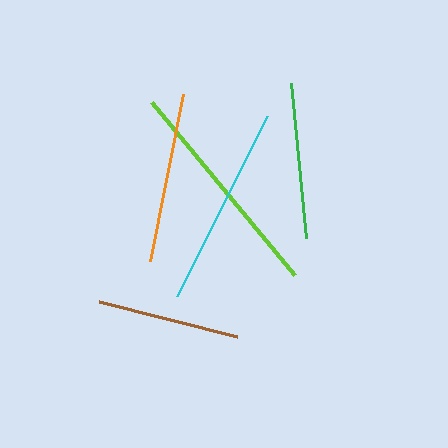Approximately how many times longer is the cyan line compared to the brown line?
The cyan line is approximately 1.4 times the length of the brown line.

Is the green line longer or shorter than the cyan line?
The cyan line is longer than the green line.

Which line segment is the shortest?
The brown line is the shortest at approximately 142 pixels.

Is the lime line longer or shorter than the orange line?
The lime line is longer than the orange line.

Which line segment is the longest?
The lime line is the longest at approximately 224 pixels.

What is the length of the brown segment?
The brown segment is approximately 142 pixels long.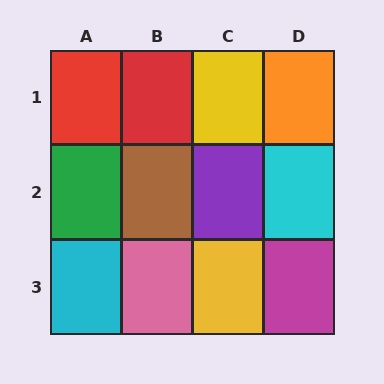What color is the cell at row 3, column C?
Yellow.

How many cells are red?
2 cells are red.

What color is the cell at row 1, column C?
Yellow.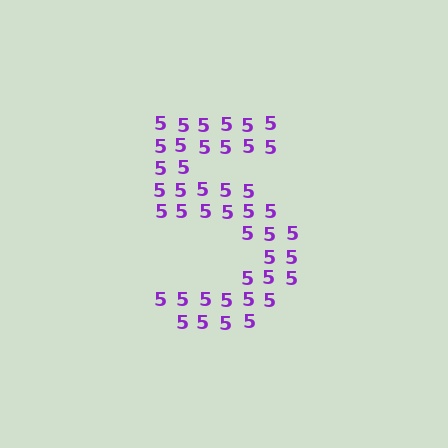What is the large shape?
The large shape is the digit 5.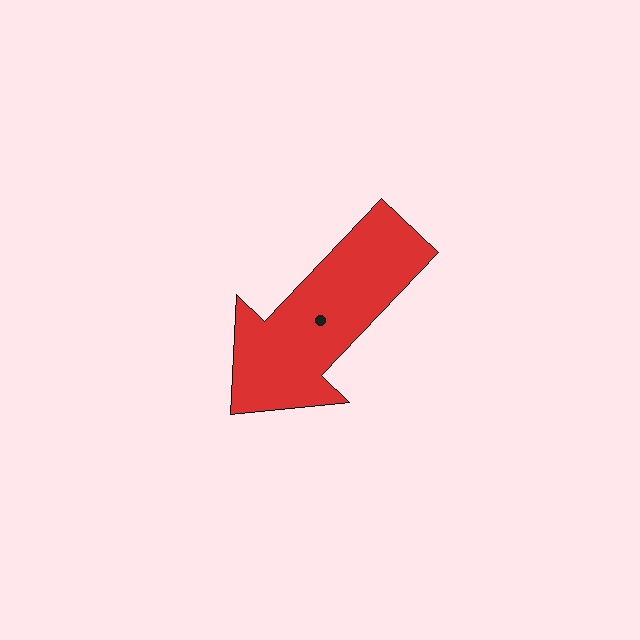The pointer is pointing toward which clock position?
Roughly 7 o'clock.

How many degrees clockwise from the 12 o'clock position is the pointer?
Approximately 223 degrees.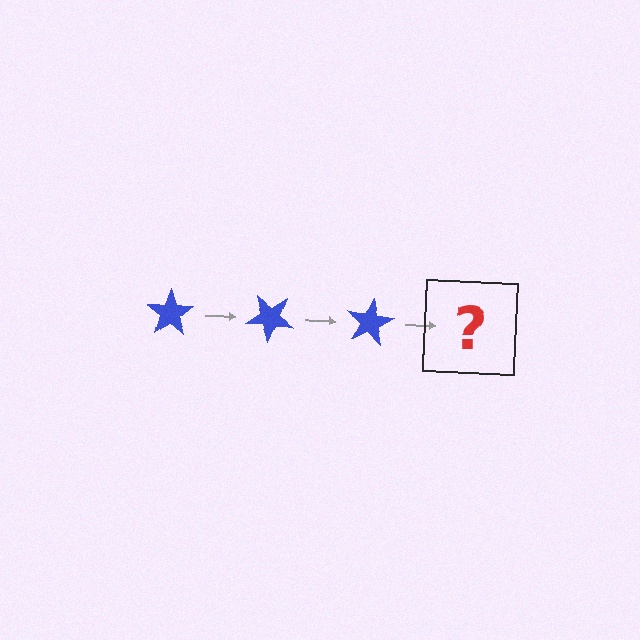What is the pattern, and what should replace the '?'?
The pattern is that the star rotates 40 degrees each step. The '?' should be a blue star rotated 120 degrees.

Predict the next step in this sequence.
The next step is a blue star rotated 120 degrees.